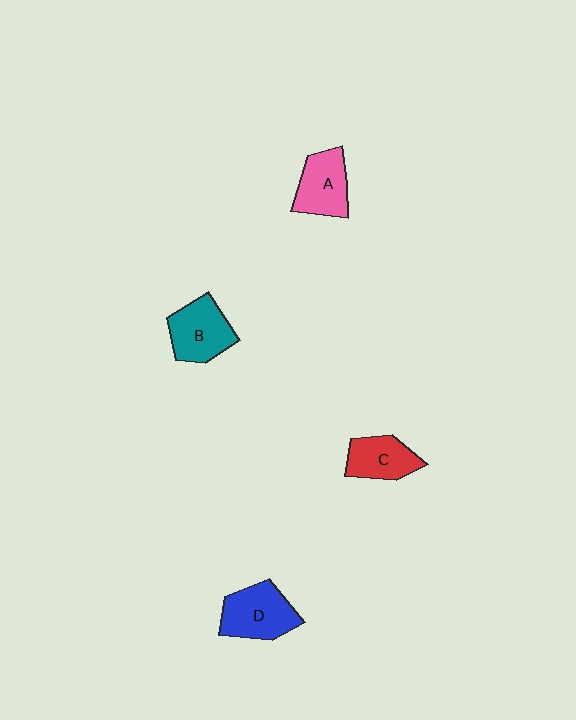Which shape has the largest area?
Shape D (blue).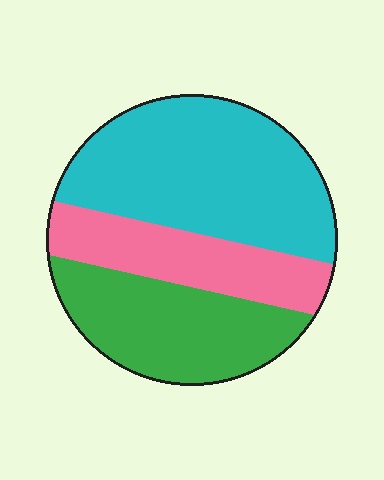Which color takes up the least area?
Pink, at roughly 25%.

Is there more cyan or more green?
Cyan.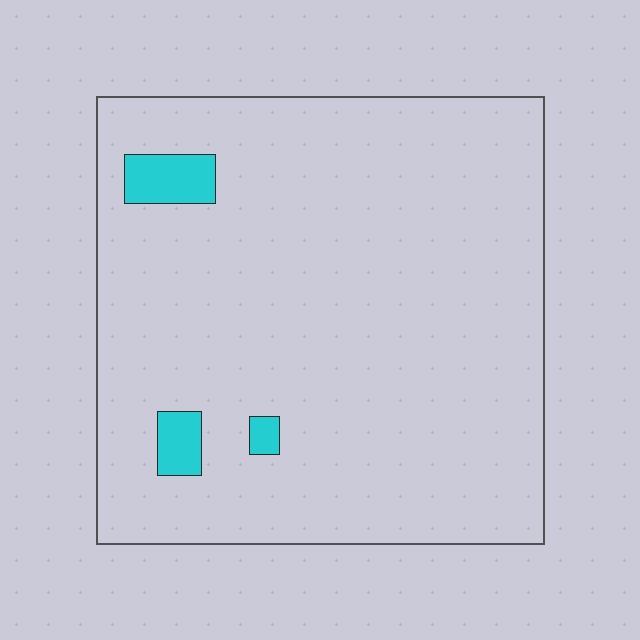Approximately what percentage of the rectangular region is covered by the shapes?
Approximately 5%.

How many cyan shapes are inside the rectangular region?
3.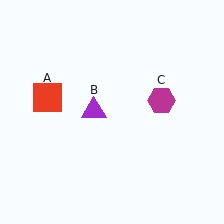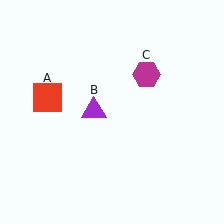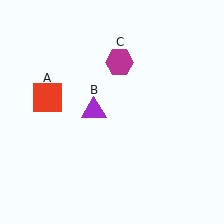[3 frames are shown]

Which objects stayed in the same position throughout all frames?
Red square (object A) and purple triangle (object B) remained stationary.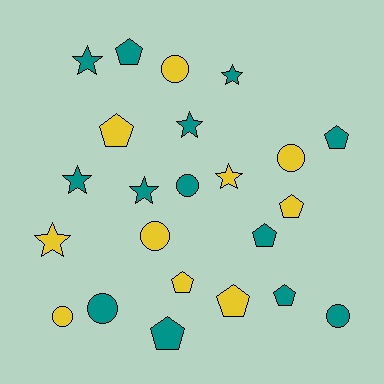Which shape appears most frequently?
Pentagon, with 9 objects.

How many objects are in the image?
There are 23 objects.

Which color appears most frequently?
Teal, with 13 objects.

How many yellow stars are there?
There are 2 yellow stars.